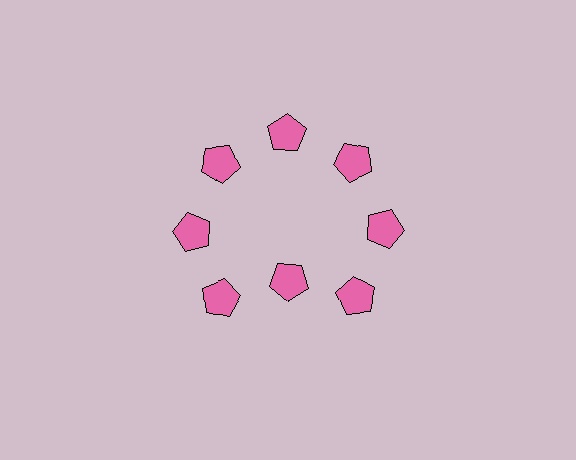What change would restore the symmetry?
The symmetry would be restored by moving it outward, back onto the ring so that all 8 pentagons sit at equal angles and equal distance from the center.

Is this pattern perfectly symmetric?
No. The 8 pink pentagons are arranged in a ring, but one element near the 6 o'clock position is pulled inward toward the center, breaking the 8-fold rotational symmetry.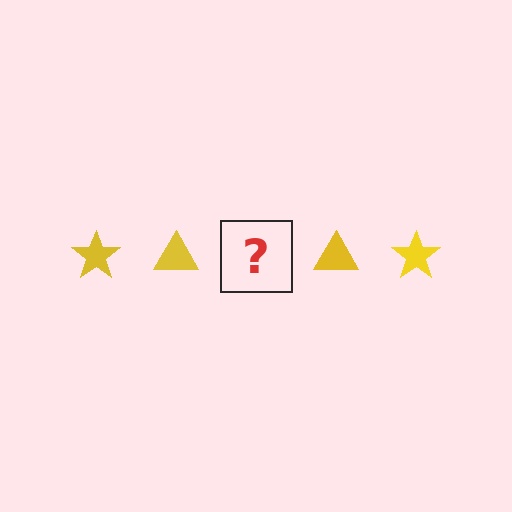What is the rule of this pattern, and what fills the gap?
The rule is that the pattern cycles through star, triangle shapes in yellow. The gap should be filled with a yellow star.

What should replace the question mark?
The question mark should be replaced with a yellow star.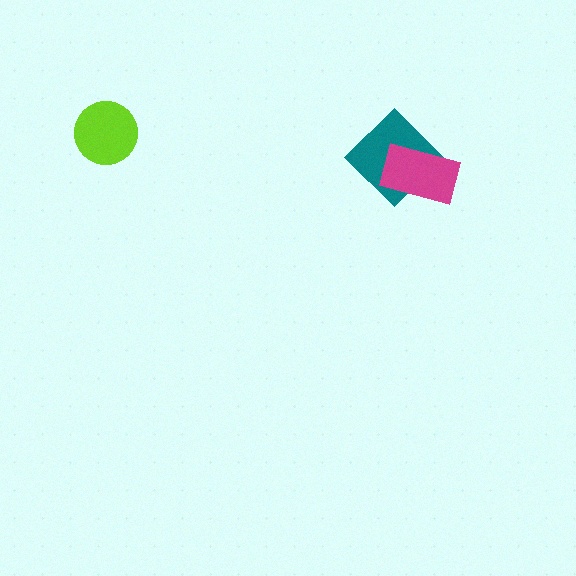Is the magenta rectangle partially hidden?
No, no other shape covers it.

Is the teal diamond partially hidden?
Yes, it is partially covered by another shape.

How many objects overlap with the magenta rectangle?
1 object overlaps with the magenta rectangle.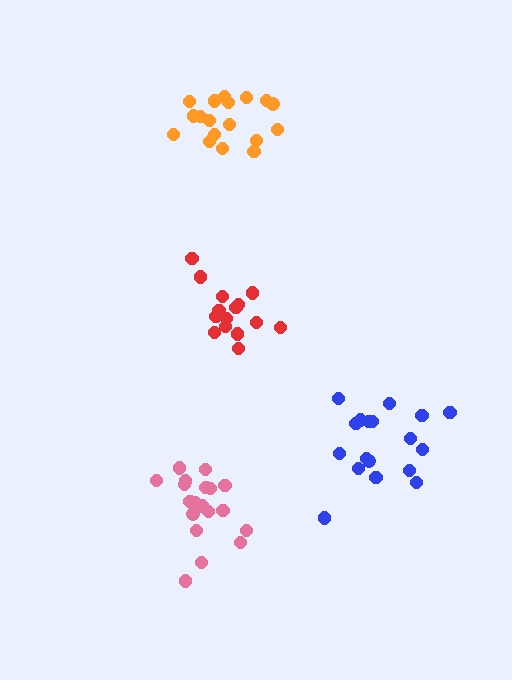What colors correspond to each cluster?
The clusters are colored: red, orange, blue, pink.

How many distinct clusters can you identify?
There are 4 distinct clusters.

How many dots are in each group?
Group 1: 15 dots, Group 2: 18 dots, Group 3: 18 dots, Group 4: 19 dots (70 total).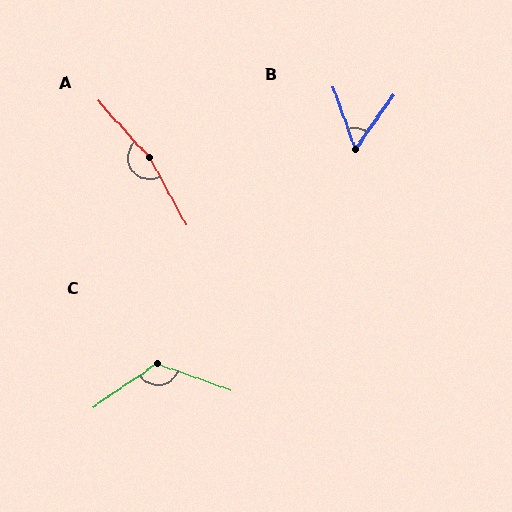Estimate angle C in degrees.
Approximately 126 degrees.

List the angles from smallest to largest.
B (55°), C (126°), A (166°).